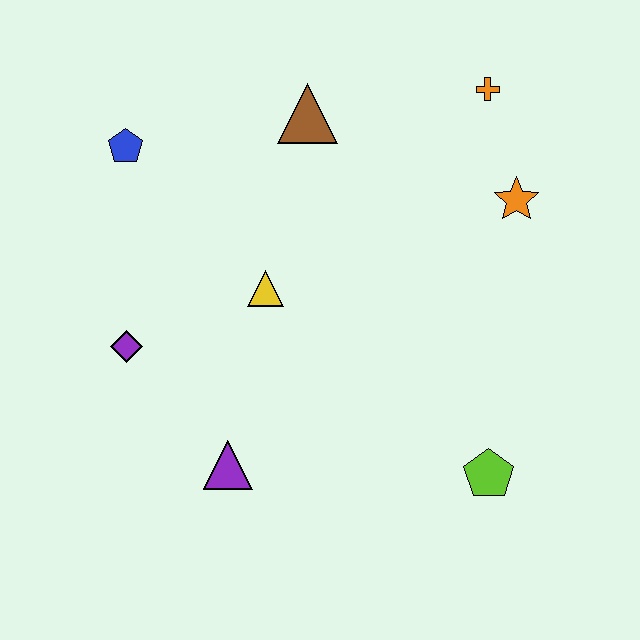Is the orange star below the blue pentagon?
Yes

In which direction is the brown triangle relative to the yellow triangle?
The brown triangle is above the yellow triangle.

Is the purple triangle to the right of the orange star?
No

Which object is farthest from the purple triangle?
The orange cross is farthest from the purple triangle.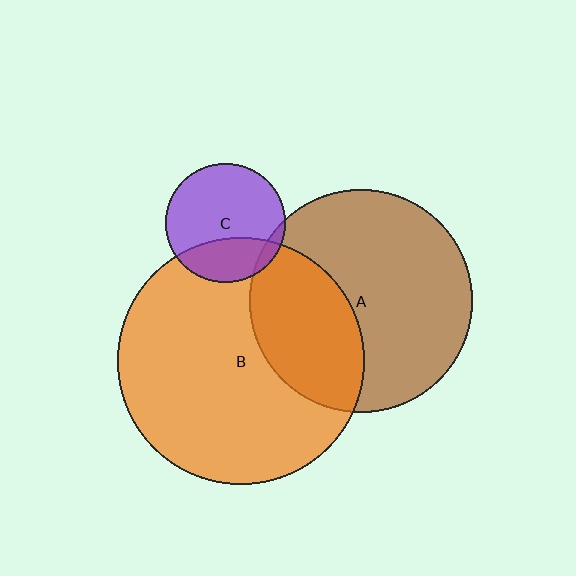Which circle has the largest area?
Circle B (orange).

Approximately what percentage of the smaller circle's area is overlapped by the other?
Approximately 35%.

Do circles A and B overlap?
Yes.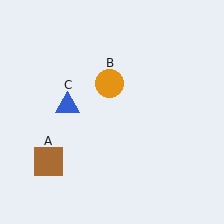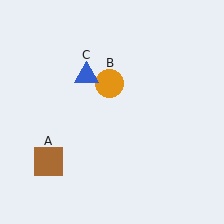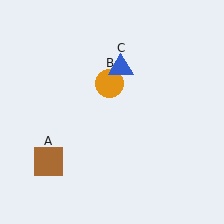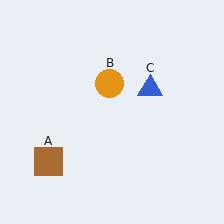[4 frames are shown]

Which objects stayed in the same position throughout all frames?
Brown square (object A) and orange circle (object B) remained stationary.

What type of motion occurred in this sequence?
The blue triangle (object C) rotated clockwise around the center of the scene.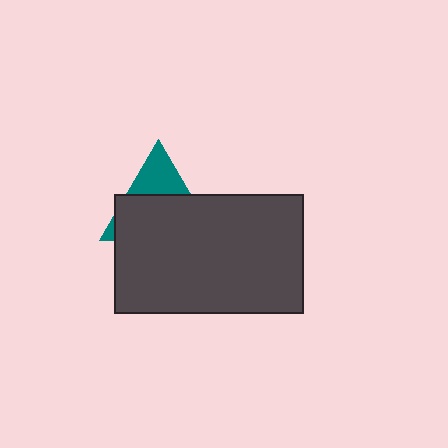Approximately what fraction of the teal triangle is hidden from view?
Roughly 68% of the teal triangle is hidden behind the dark gray rectangle.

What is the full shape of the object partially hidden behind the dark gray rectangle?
The partially hidden object is a teal triangle.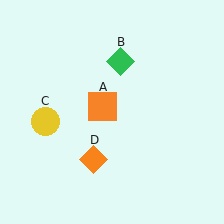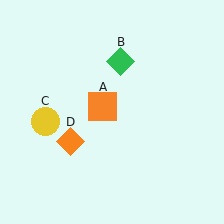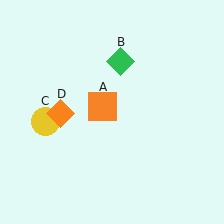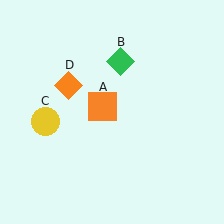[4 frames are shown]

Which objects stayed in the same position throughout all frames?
Orange square (object A) and green diamond (object B) and yellow circle (object C) remained stationary.